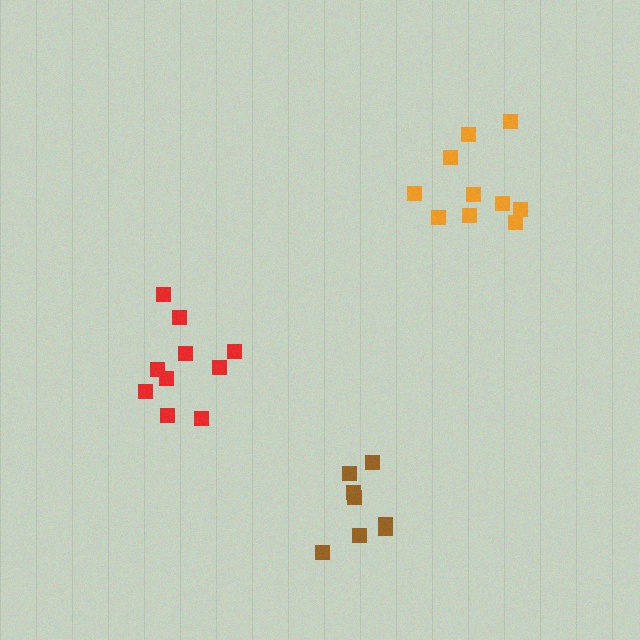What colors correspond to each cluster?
The clusters are colored: orange, red, brown.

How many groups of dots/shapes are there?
There are 3 groups.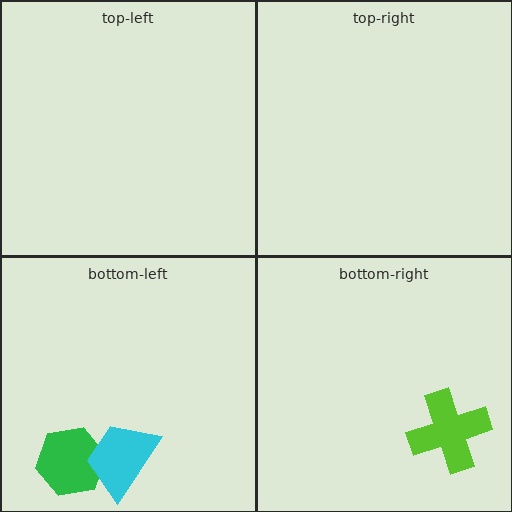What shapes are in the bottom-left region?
The green hexagon, the cyan trapezoid.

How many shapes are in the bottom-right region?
1.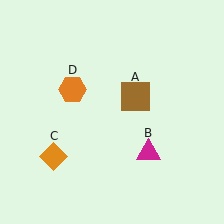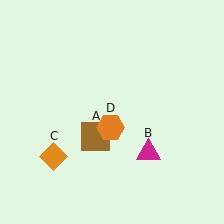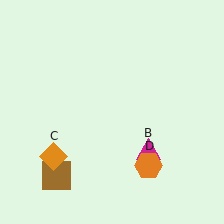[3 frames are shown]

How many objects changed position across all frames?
2 objects changed position: brown square (object A), orange hexagon (object D).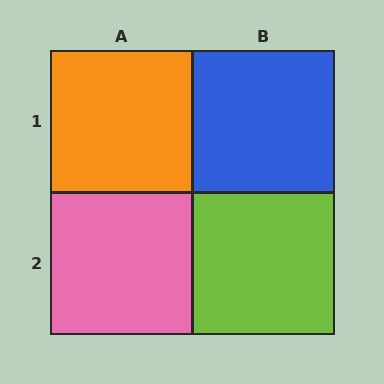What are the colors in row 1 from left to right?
Orange, blue.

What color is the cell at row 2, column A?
Pink.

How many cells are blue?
1 cell is blue.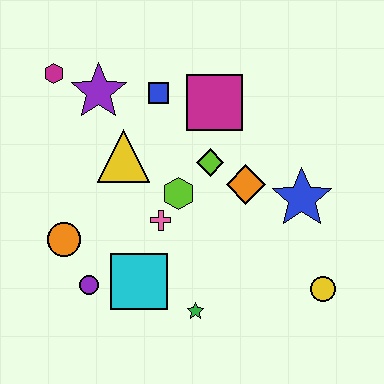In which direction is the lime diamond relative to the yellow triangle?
The lime diamond is to the right of the yellow triangle.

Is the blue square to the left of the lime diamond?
Yes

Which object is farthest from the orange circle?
The yellow circle is farthest from the orange circle.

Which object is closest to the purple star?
The magenta hexagon is closest to the purple star.